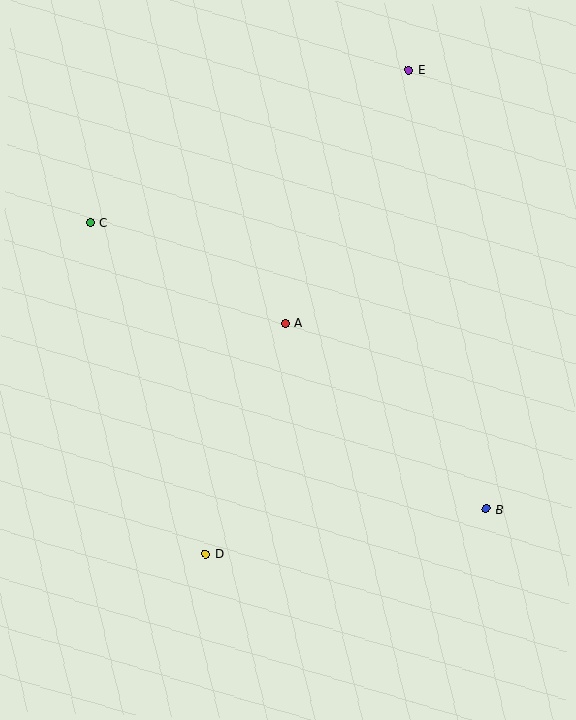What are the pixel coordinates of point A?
Point A is at (285, 323).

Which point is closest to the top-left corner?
Point C is closest to the top-left corner.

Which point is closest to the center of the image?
Point A at (285, 323) is closest to the center.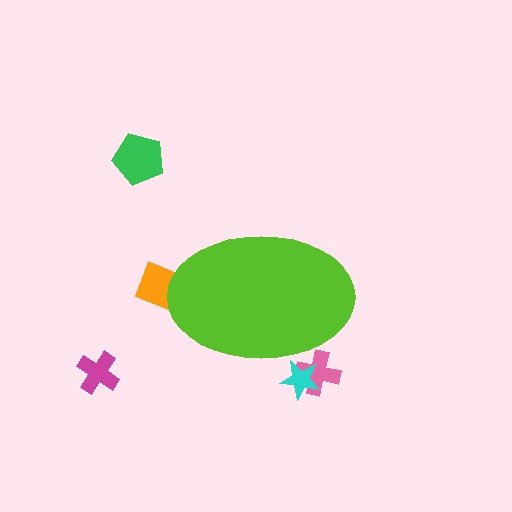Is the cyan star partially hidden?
Yes, the cyan star is partially hidden behind the lime ellipse.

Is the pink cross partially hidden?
Yes, the pink cross is partially hidden behind the lime ellipse.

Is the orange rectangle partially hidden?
Yes, the orange rectangle is partially hidden behind the lime ellipse.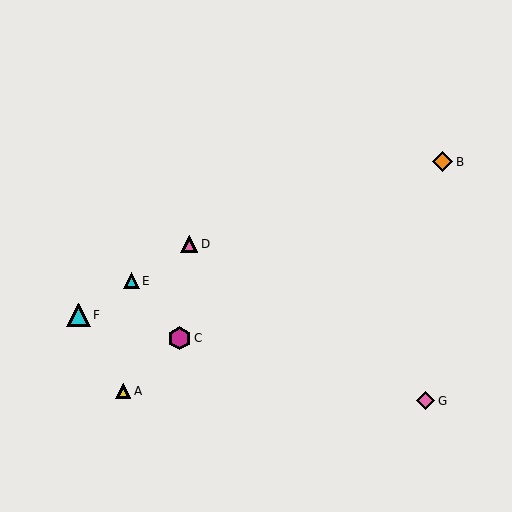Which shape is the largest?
The cyan triangle (labeled F) is the largest.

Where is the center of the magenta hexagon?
The center of the magenta hexagon is at (179, 338).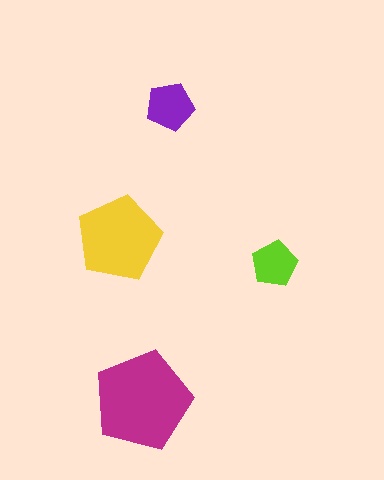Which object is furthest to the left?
The yellow pentagon is leftmost.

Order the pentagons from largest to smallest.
the magenta one, the yellow one, the purple one, the lime one.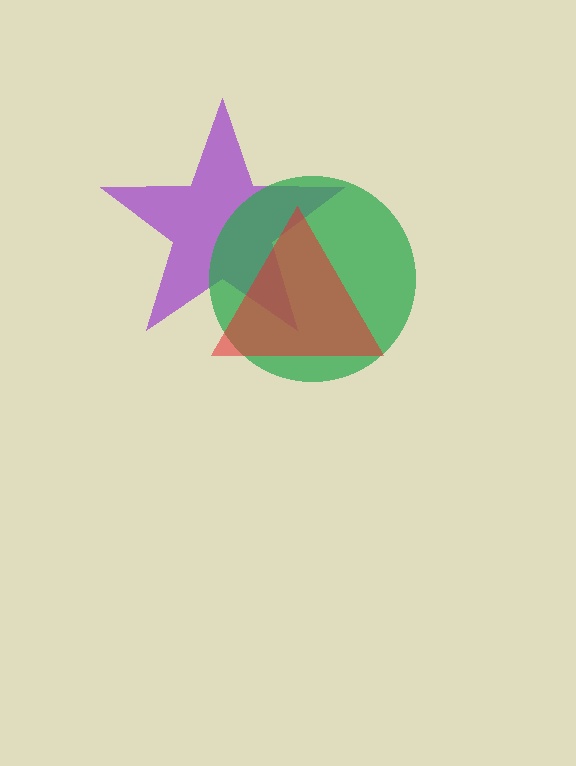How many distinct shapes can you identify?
There are 3 distinct shapes: a purple star, a green circle, a red triangle.